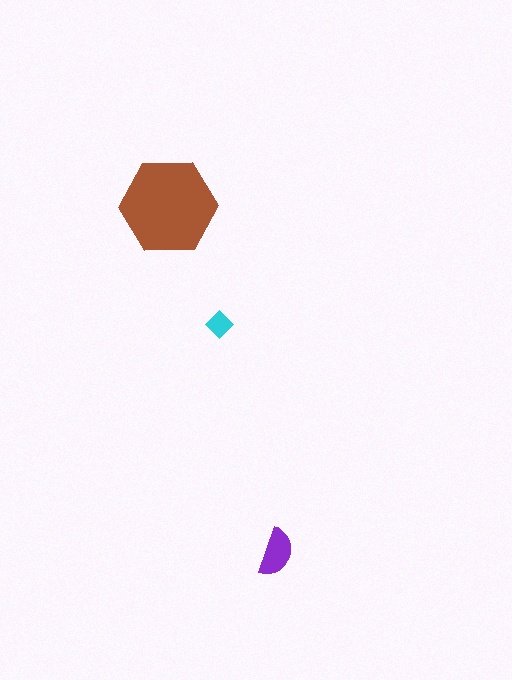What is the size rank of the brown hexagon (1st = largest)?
1st.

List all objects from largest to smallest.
The brown hexagon, the purple semicircle, the cyan diamond.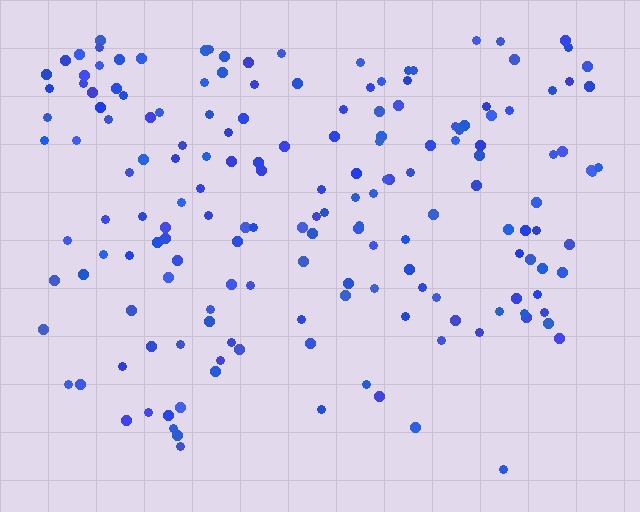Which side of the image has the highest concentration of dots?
The top.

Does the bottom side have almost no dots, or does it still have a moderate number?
Still a moderate number, just noticeably fewer than the top.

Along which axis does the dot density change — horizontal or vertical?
Vertical.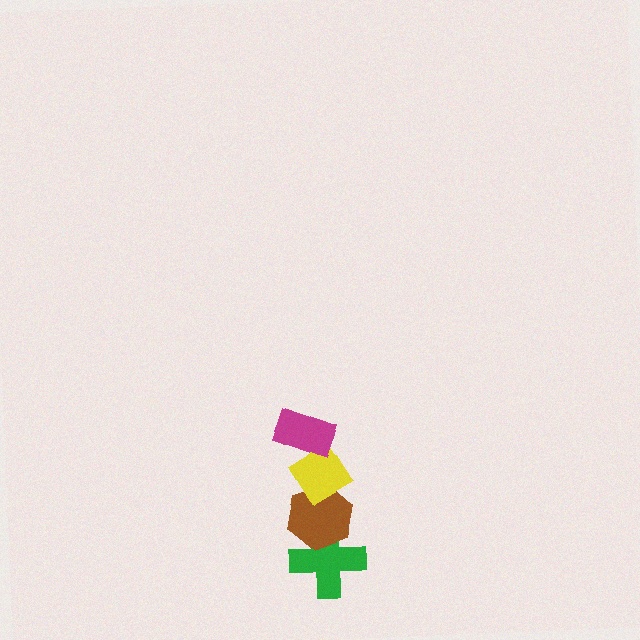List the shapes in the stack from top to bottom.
From top to bottom: the magenta rectangle, the yellow diamond, the brown hexagon, the green cross.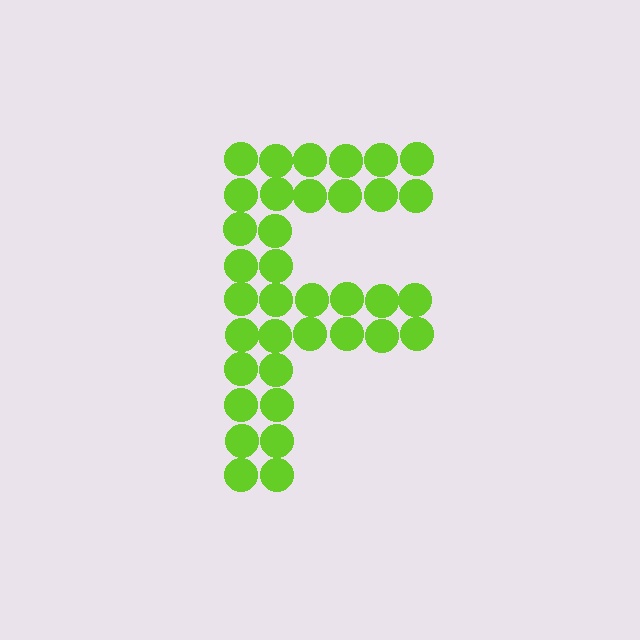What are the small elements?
The small elements are circles.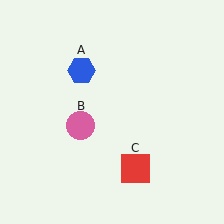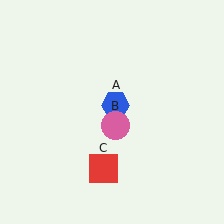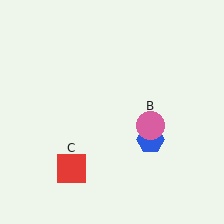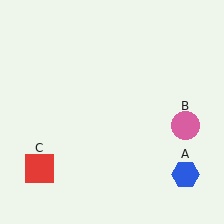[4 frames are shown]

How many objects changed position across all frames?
3 objects changed position: blue hexagon (object A), pink circle (object B), red square (object C).